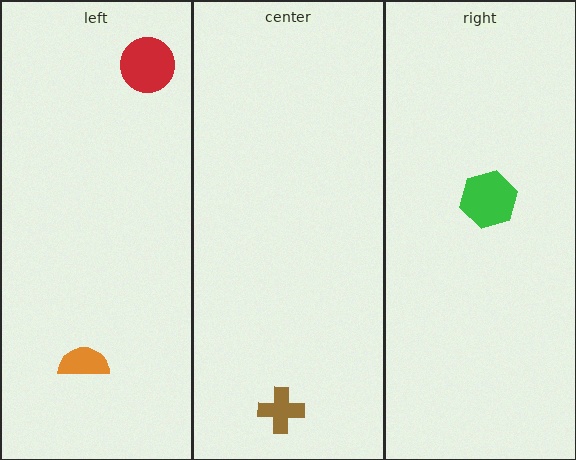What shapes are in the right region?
The green hexagon.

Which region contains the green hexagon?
The right region.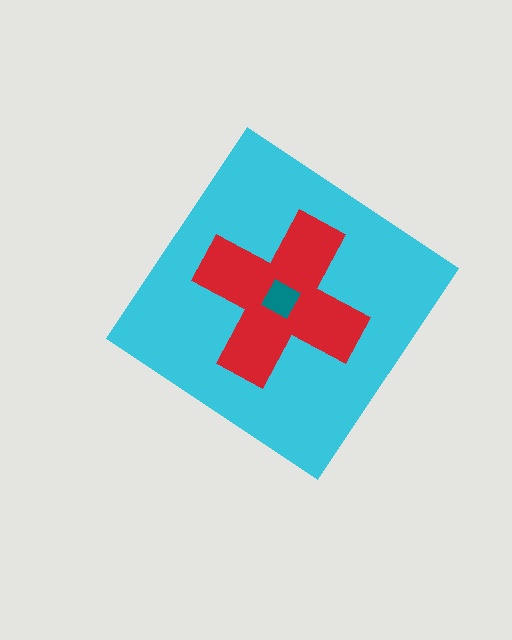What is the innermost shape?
The teal square.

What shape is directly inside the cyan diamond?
The red cross.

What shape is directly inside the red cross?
The teal square.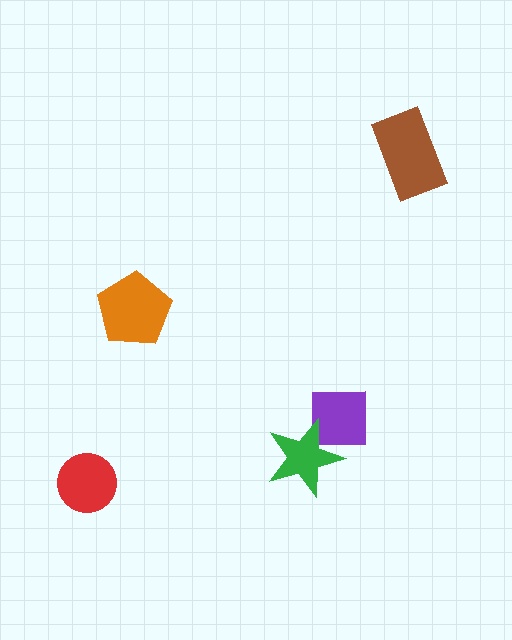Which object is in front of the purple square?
The green star is in front of the purple square.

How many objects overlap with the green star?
1 object overlaps with the green star.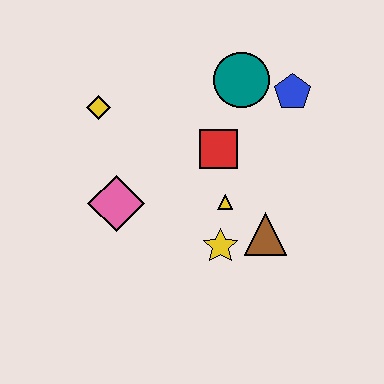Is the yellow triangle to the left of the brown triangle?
Yes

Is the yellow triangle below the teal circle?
Yes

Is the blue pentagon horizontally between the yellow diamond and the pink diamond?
No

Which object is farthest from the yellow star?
The yellow diamond is farthest from the yellow star.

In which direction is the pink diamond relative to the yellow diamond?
The pink diamond is below the yellow diamond.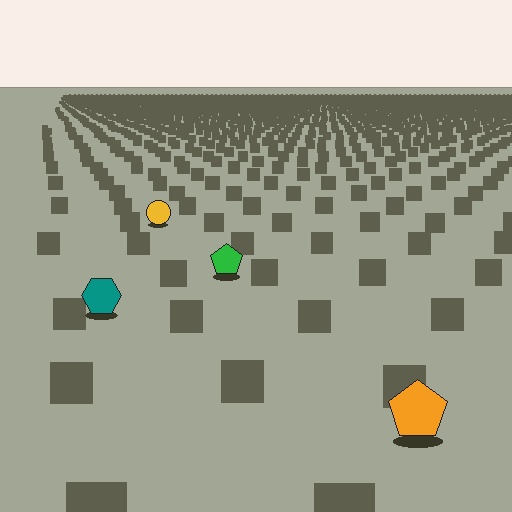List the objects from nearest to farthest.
From nearest to farthest: the orange pentagon, the teal hexagon, the green pentagon, the yellow circle.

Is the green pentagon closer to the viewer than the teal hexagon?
No. The teal hexagon is closer — you can tell from the texture gradient: the ground texture is coarser near it.